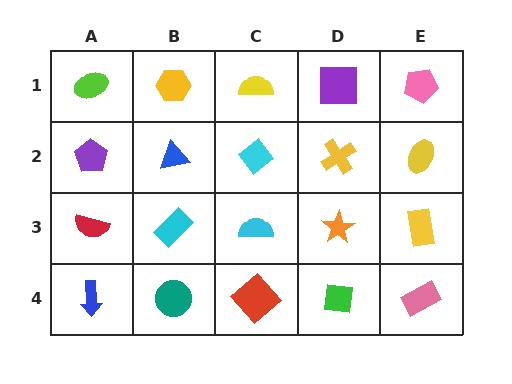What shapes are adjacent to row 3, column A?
A purple pentagon (row 2, column A), a blue arrow (row 4, column A), a cyan rectangle (row 3, column B).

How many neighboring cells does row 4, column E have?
2.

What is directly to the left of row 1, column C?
A yellow hexagon.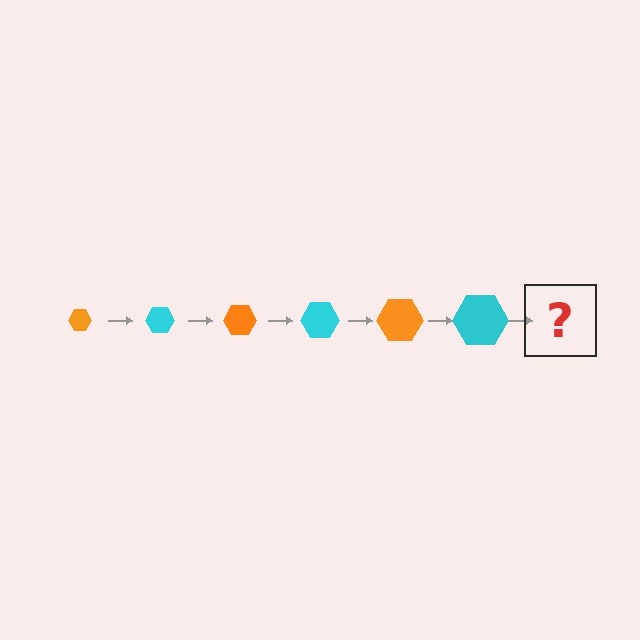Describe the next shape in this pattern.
It should be an orange hexagon, larger than the previous one.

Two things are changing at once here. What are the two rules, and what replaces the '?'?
The two rules are that the hexagon grows larger each step and the color cycles through orange and cyan. The '?' should be an orange hexagon, larger than the previous one.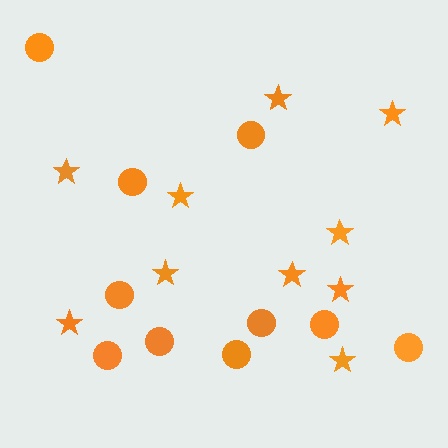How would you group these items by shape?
There are 2 groups: one group of stars (10) and one group of circles (10).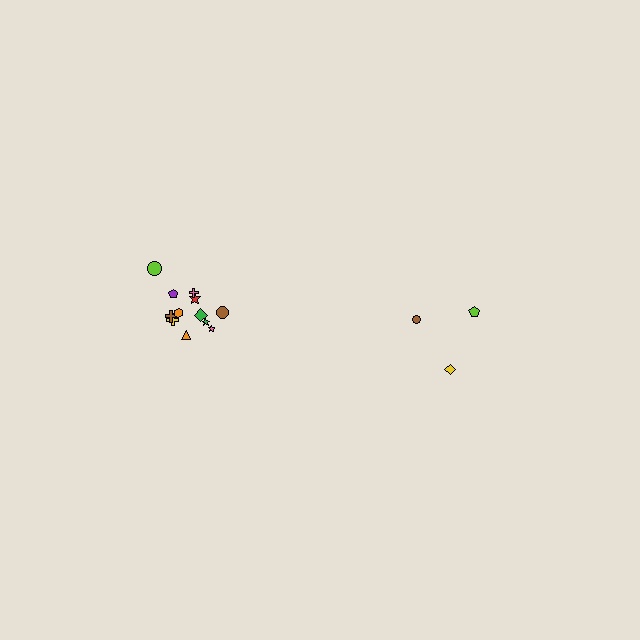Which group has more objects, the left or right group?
The left group.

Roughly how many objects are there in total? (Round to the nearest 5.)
Roughly 15 objects in total.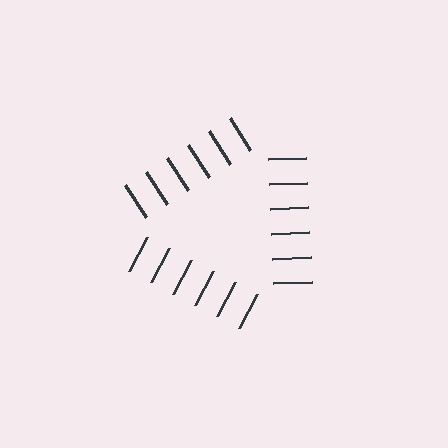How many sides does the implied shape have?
3 sides — the line-ends trace a triangle.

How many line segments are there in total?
18 — 6 along each of the 3 edges.